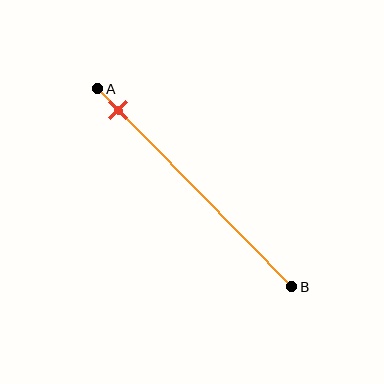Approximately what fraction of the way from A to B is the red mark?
The red mark is approximately 10% of the way from A to B.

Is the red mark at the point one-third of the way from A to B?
No, the mark is at about 10% from A, not at the 33% one-third point.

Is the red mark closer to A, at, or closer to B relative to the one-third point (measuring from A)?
The red mark is closer to point A than the one-third point of segment AB.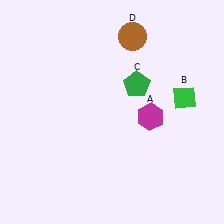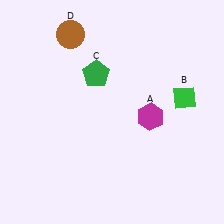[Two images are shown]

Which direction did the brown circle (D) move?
The brown circle (D) moved left.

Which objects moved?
The objects that moved are: the green pentagon (C), the brown circle (D).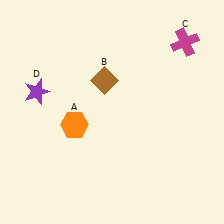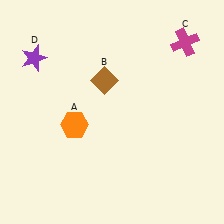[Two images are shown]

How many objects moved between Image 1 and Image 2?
1 object moved between the two images.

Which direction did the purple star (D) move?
The purple star (D) moved up.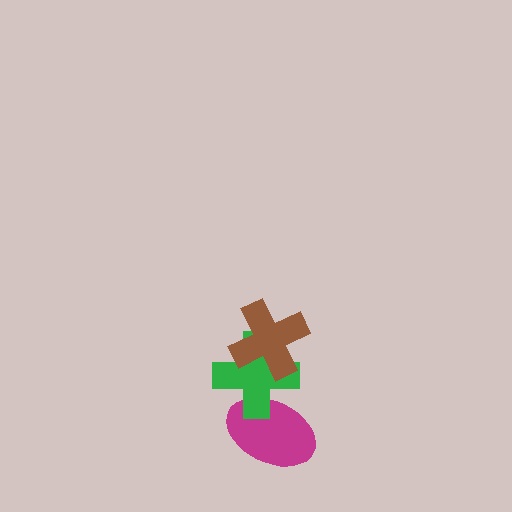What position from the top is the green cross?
The green cross is 2nd from the top.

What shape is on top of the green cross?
The brown cross is on top of the green cross.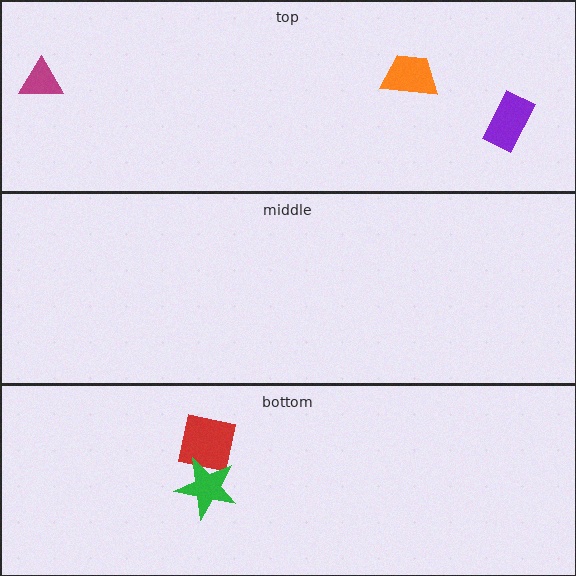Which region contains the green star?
The bottom region.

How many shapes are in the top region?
3.